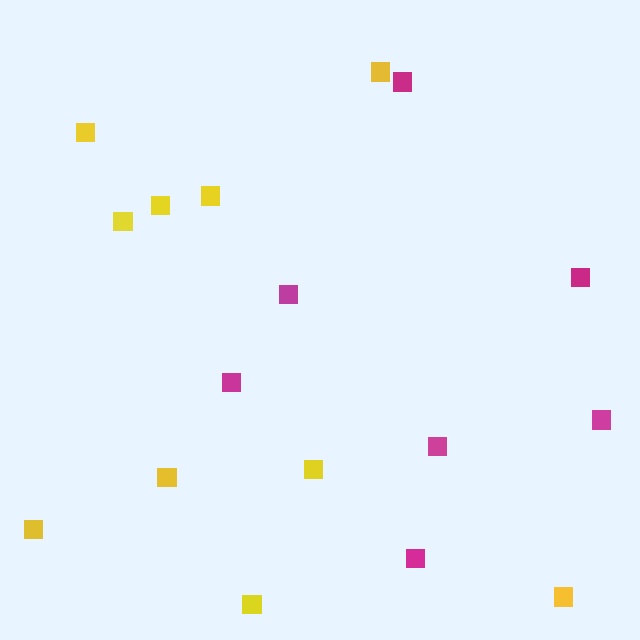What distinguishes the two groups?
There are 2 groups: one group of magenta squares (7) and one group of yellow squares (10).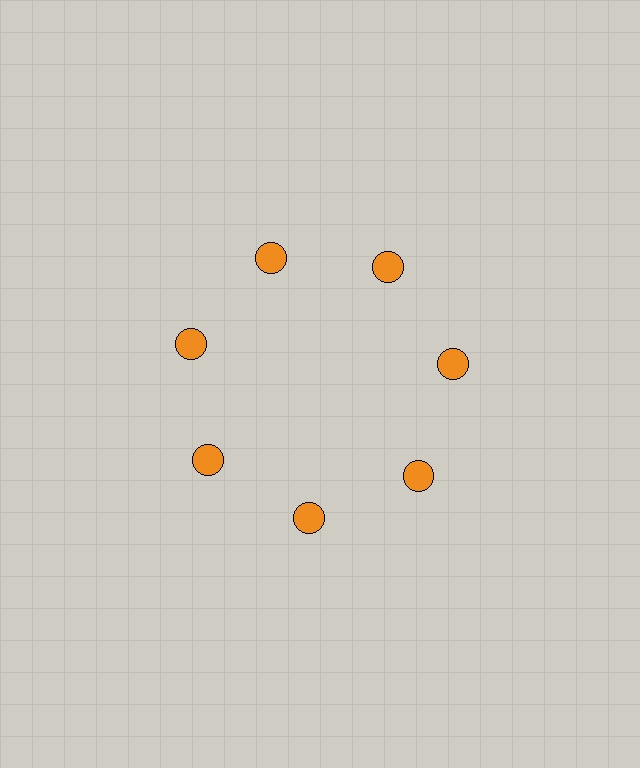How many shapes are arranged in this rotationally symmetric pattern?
There are 7 shapes, arranged in 7 groups of 1.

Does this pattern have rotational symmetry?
Yes, this pattern has 7-fold rotational symmetry. It looks the same after rotating 51 degrees around the center.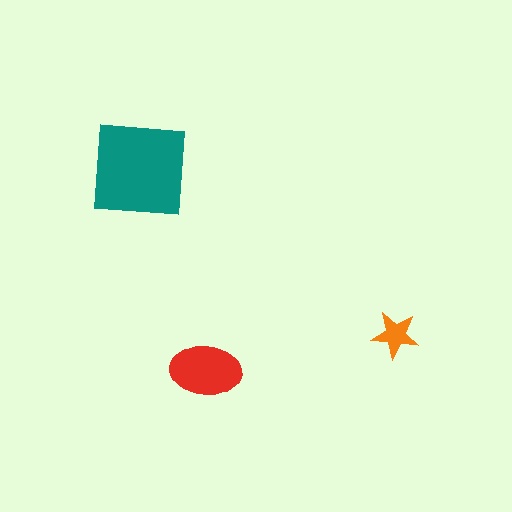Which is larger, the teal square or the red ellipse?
The teal square.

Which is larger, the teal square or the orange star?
The teal square.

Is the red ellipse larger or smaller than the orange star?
Larger.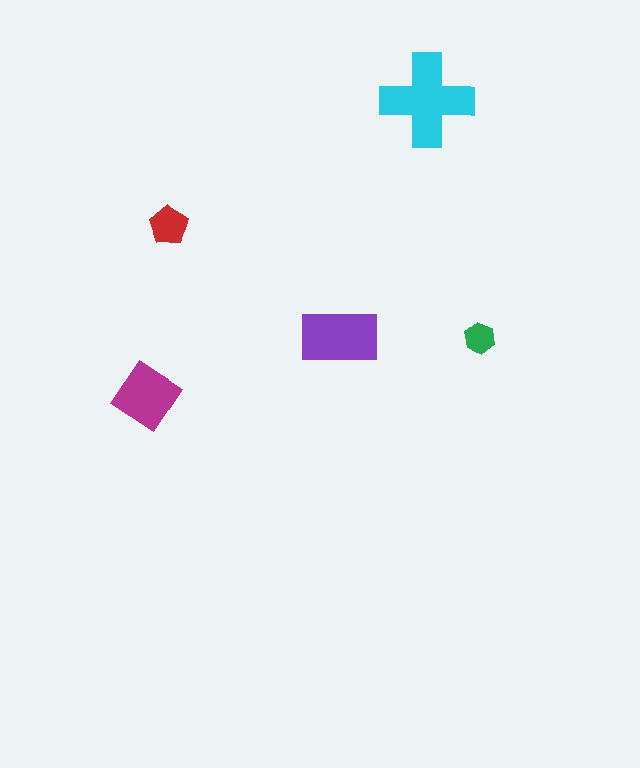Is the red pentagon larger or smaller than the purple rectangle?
Smaller.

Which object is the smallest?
The green hexagon.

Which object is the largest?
The cyan cross.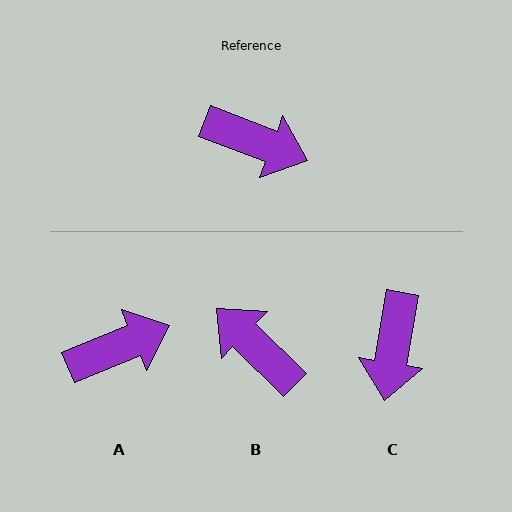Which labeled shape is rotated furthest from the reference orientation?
B, about 156 degrees away.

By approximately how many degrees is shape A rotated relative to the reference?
Approximately 43 degrees counter-clockwise.